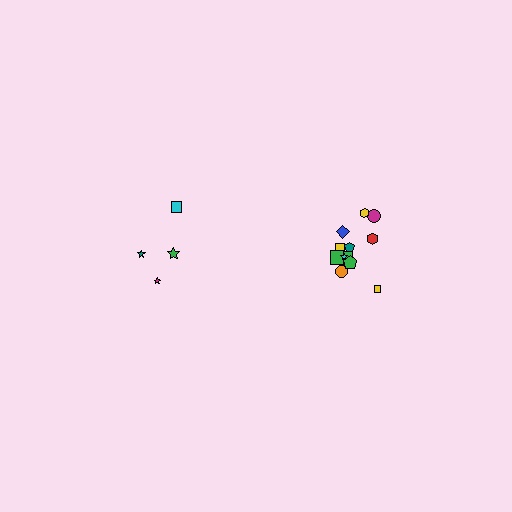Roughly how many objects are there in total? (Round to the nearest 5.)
Roughly 15 objects in total.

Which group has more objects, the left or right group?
The right group.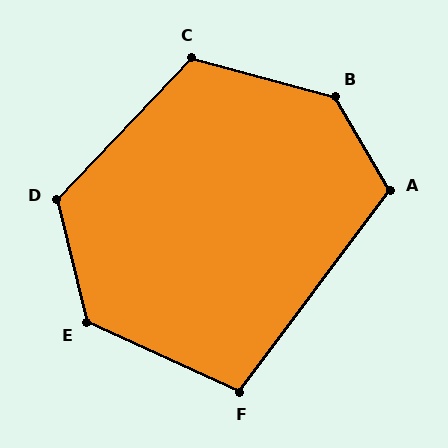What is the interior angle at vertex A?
Approximately 113 degrees (obtuse).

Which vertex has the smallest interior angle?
F, at approximately 102 degrees.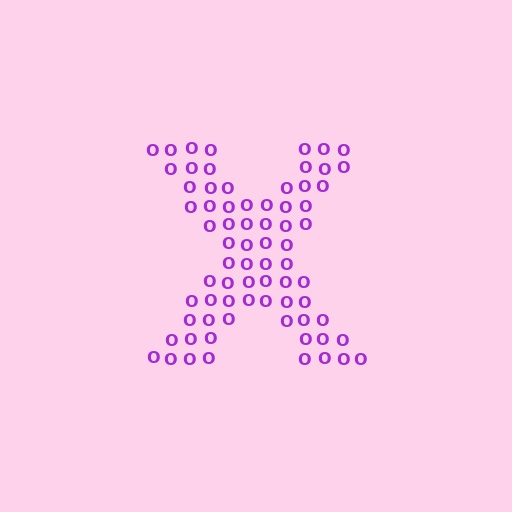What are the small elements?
The small elements are letter O's.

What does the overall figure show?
The overall figure shows the letter X.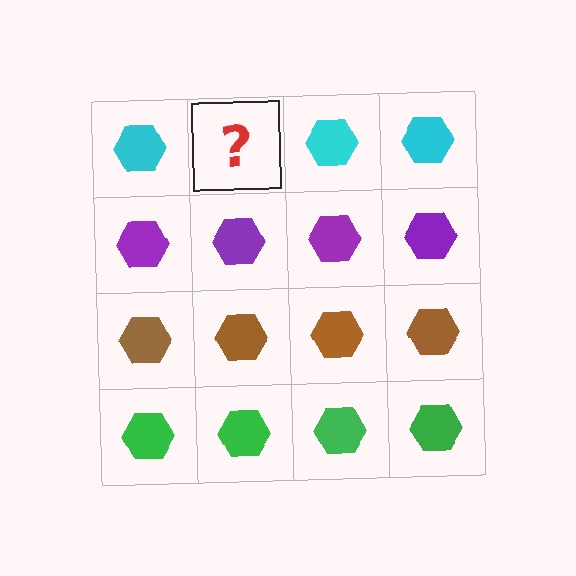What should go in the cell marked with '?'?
The missing cell should contain a cyan hexagon.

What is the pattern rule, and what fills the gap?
The rule is that each row has a consistent color. The gap should be filled with a cyan hexagon.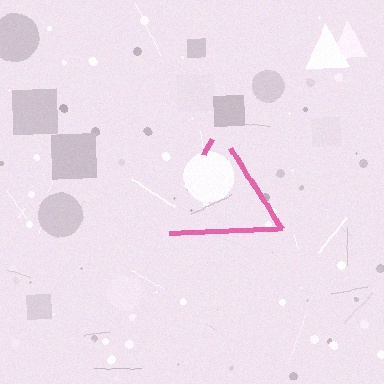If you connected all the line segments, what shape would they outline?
They would outline a triangle.